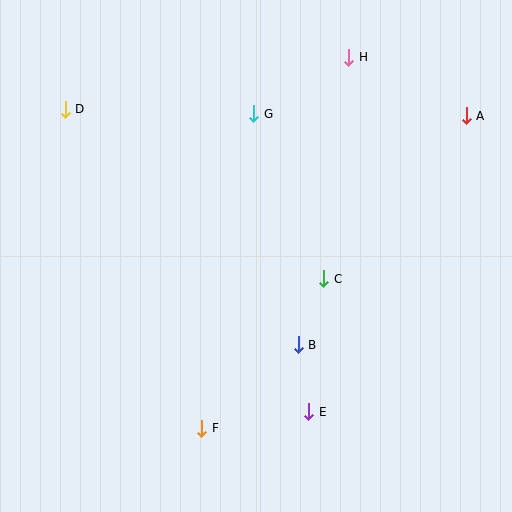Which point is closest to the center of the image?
Point C at (324, 279) is closest to the center.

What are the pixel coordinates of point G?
Point G is at (254, 114).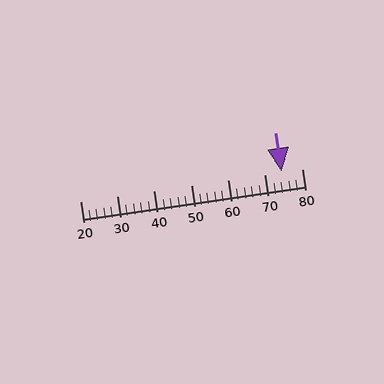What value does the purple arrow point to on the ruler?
The purple arrow points to approximately 75.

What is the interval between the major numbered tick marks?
The major tick marks are spaced 10 units apart.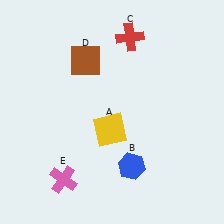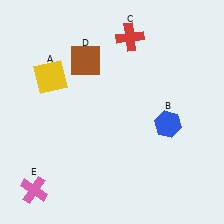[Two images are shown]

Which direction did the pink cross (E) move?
The pink cross (E) moved left.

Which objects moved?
The objects that moved are: the yellow square (A), the blue hexagon (B), the pink cross (E).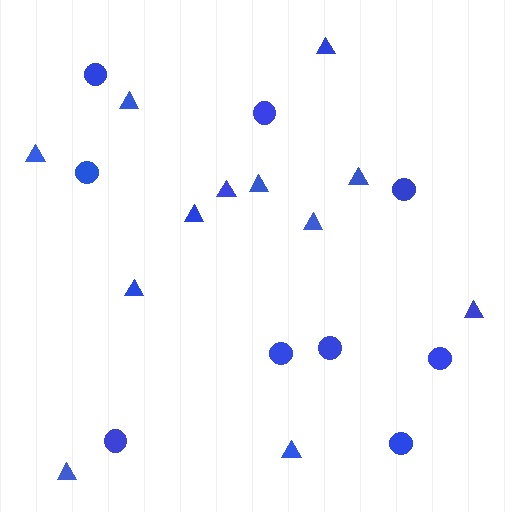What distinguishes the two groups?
There are 2 groups: one group of triangles (12) and one group of circles (9).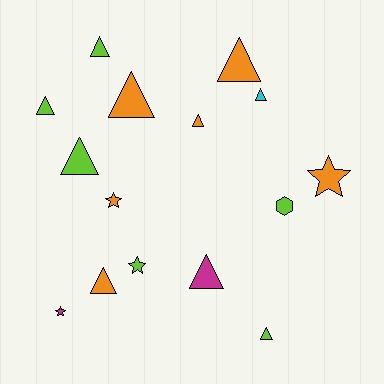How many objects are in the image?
There are 15 objects.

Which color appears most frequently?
Orange, with 6 objects.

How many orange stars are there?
There are 2 orange stars.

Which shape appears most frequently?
Triangle, with 10 objects.